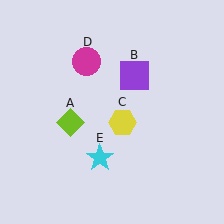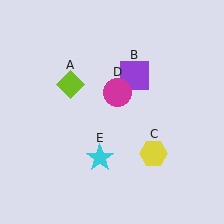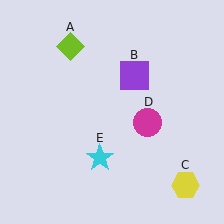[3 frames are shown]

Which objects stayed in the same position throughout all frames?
Purple square (object B) and cyan star (object E) remained stationary.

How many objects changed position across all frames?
3 objects changed position: lime diamond (object A), yellow hexagon (object C), magenta circle (object D).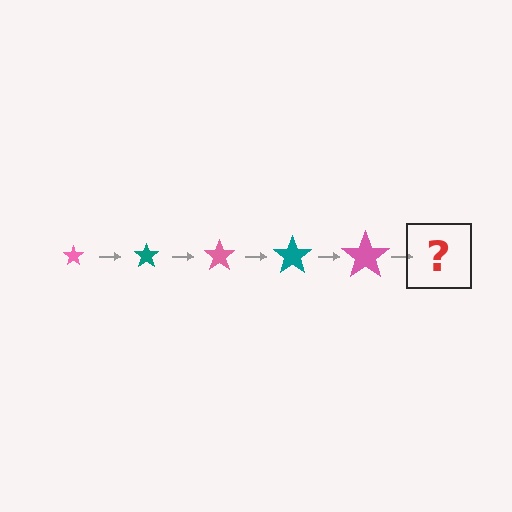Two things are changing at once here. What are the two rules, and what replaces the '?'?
The two rules are that the star grows larger each step and the color cycles through pink and teal. The '?' should be a teal star, larger than the previous one.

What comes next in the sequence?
The next element should be a teal star, larger than the previous one.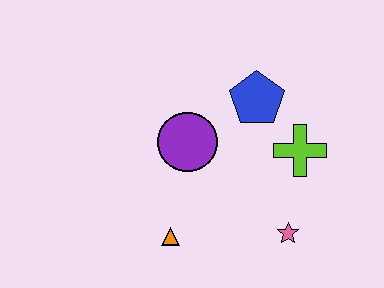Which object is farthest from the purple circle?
The pink star is farthest from the purple circle.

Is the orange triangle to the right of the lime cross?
No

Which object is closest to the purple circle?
The blue pentagon is closest to the purple circle.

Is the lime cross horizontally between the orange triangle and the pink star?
No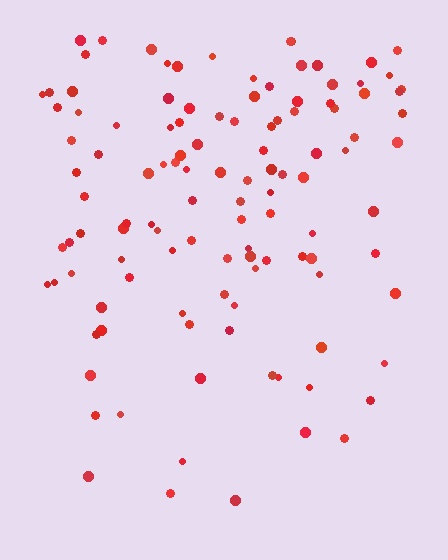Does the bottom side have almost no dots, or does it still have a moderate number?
Still a moderate number, just noticeably fewer than the top.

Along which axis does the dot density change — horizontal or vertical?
Vertical.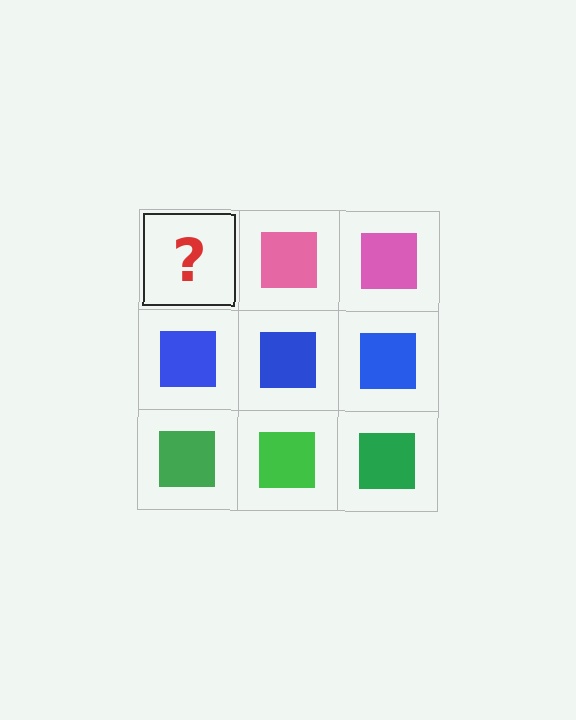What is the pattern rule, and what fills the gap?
The rule is that each row has a consistent color. The gap should be filled with a pink square.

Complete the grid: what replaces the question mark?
The question mark should be replaced with a pink square.